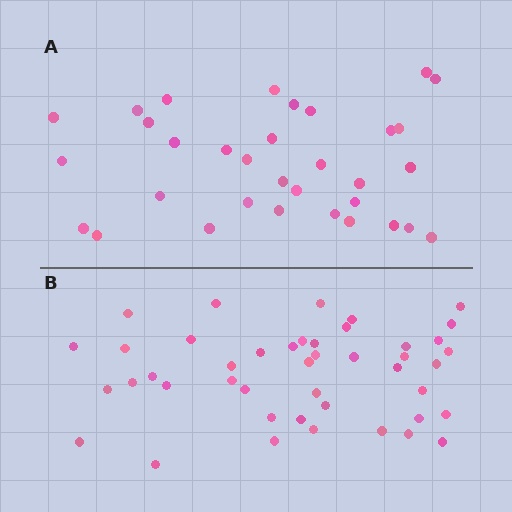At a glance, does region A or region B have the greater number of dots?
Region B (the bottom region) has more dots.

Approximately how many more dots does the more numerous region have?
Region B has roughly 12 or so more dots than region A.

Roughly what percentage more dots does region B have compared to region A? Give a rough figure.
About 35% more.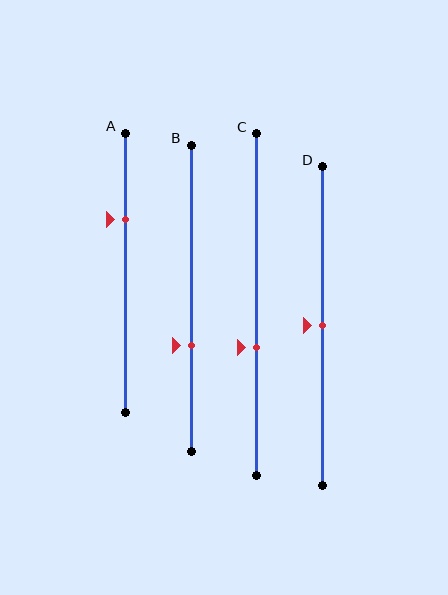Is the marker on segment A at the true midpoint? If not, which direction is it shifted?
No, the marker on segment A is shifted upward by about 19% of the segment length.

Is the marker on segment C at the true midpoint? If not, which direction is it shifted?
No, the marker on segment C is shifted downward by about 13% of the segment length.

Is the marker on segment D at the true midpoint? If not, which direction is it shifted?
Yes, the marker on segment D is at the true midpoint.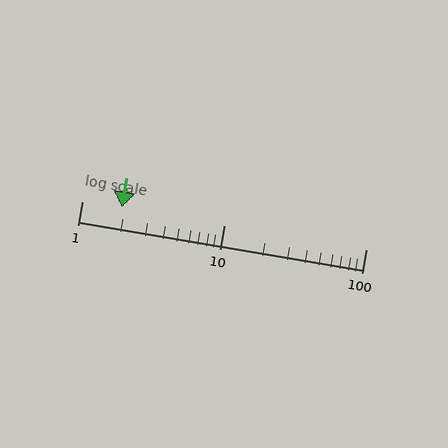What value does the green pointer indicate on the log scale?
The pointer indicates approximately 1.9.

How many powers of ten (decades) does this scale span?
The scale spans 2 decades, from 1 to 100.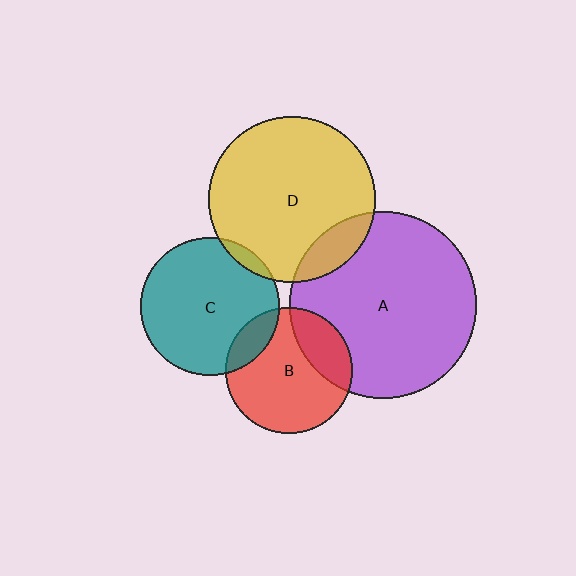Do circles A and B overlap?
Yes.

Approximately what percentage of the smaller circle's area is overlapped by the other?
Approximately 25%.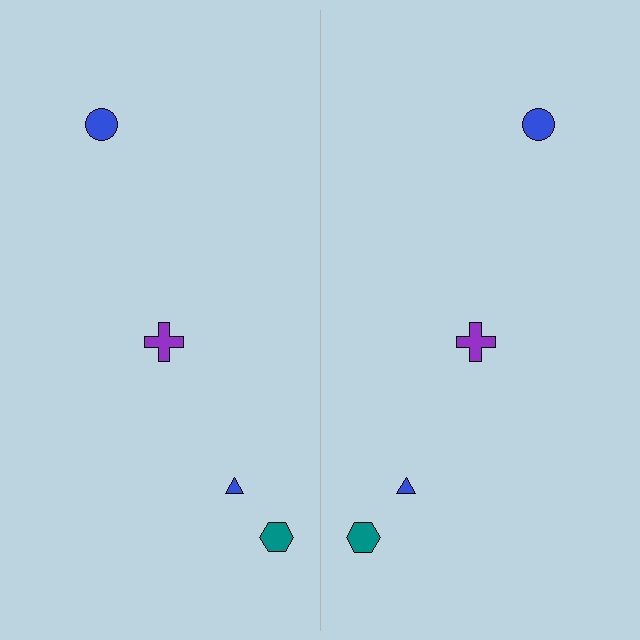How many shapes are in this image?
There are 8 shapes in this image.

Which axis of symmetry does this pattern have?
The pattern has a vertical axis of symmetry running through the center of the image.